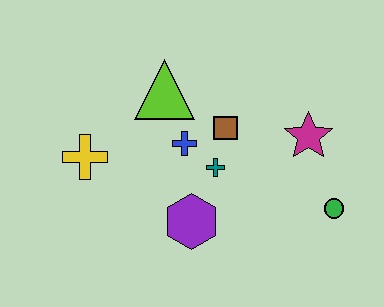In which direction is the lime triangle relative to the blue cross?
The lime triangle is above the blue cross.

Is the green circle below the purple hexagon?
No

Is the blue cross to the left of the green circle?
Yes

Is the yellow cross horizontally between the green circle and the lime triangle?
No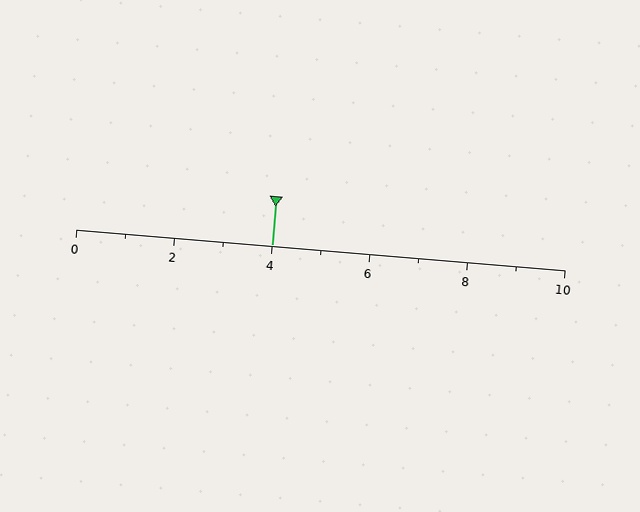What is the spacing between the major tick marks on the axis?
The major ticks are spaced 2 apart.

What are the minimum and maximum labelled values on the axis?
The axis runs from 0 to 10.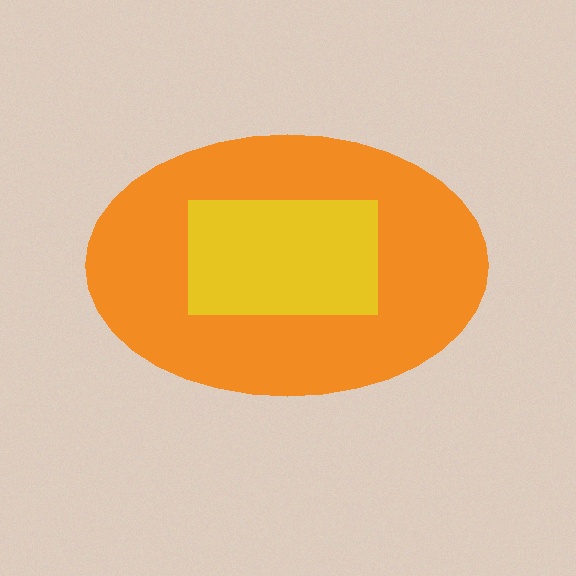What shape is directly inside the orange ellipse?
The yellow rectangle.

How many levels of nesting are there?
2.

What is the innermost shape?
The yellow rectangle.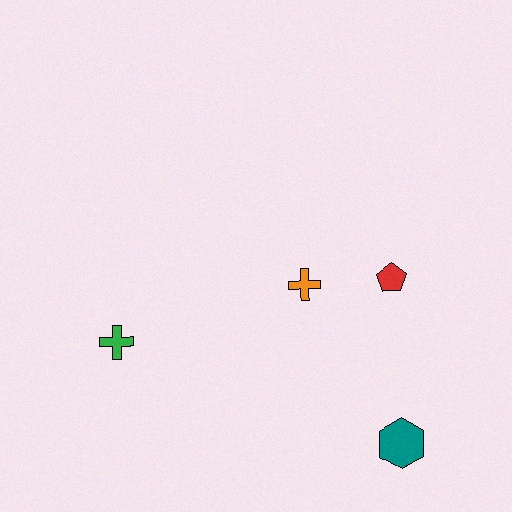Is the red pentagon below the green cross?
No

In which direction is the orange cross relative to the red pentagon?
The orange cross is to the left of the red pentagon.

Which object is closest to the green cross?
The orange cross is closest to the green cross.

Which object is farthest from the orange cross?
The green cross is farthest from the orange cross.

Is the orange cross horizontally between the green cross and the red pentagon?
Yes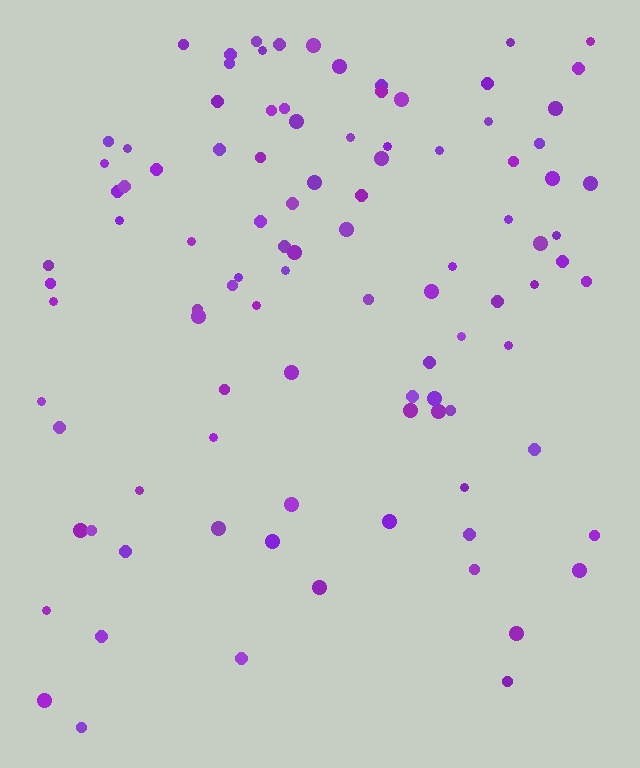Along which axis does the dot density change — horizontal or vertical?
Vertical.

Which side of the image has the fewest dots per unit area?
The bottom.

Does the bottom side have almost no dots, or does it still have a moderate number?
Still a moderate number, just noticeably fewer than the top.